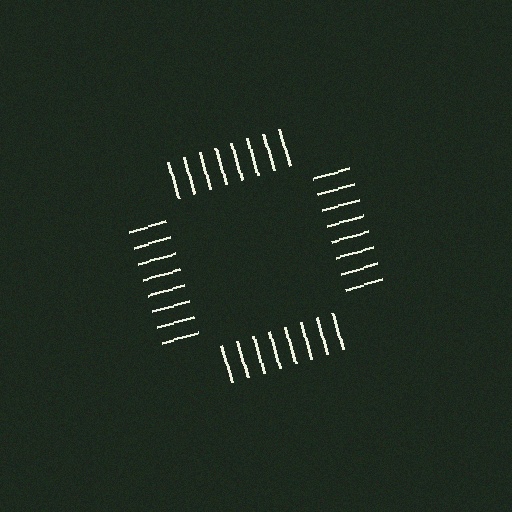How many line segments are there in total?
32 — 8 along each of the 4 edges.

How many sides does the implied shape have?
4 sides — the line-ends trace a square.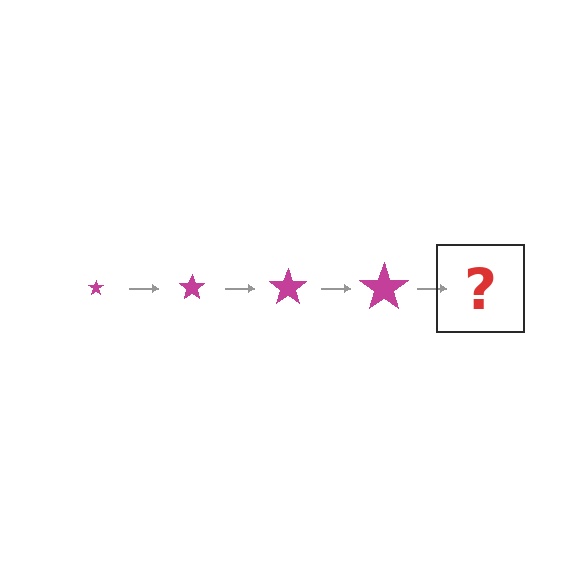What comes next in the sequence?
The next element should be a magenta star, larger than the previous one.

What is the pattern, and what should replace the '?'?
The pattern is that the star gets progressively larger each step. The '?' should be a magenta star, larger than the previous one.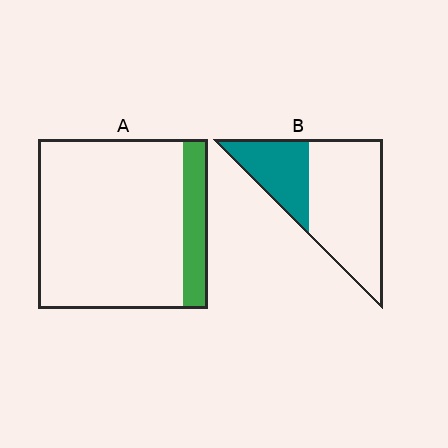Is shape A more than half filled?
No.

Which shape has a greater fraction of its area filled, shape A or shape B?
Shape B.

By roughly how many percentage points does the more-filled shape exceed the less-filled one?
By roughly 15 percentage points (B over A).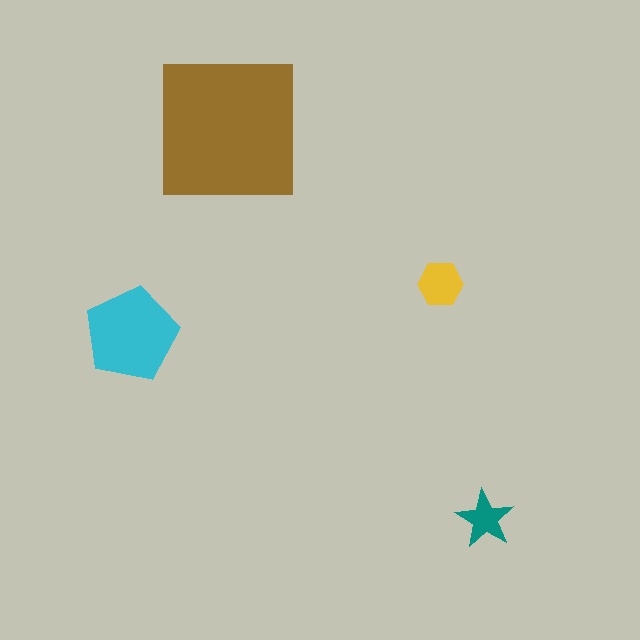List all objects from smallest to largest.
The teal star, the yellow hexagon, the cyan pentagon, the brown square.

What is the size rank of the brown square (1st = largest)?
1st.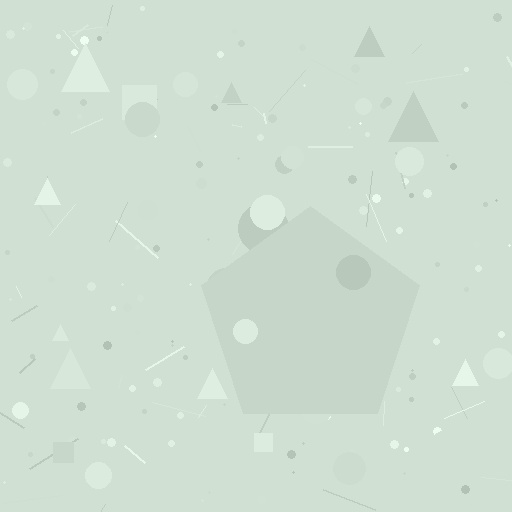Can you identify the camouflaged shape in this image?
The camouflaged shape is a pentagon.